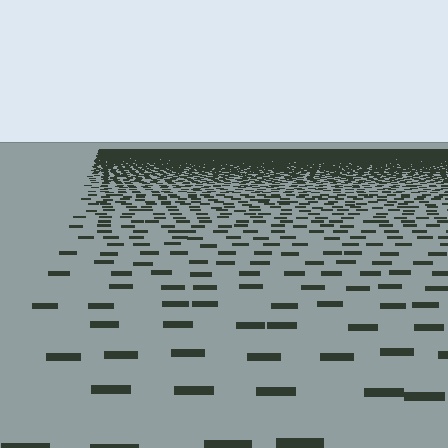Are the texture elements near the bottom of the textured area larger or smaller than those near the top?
Larger. Near the bottom, elements are closer to the viewer and appear at a bigger on-screen size.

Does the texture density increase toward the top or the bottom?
Density increases toward the top.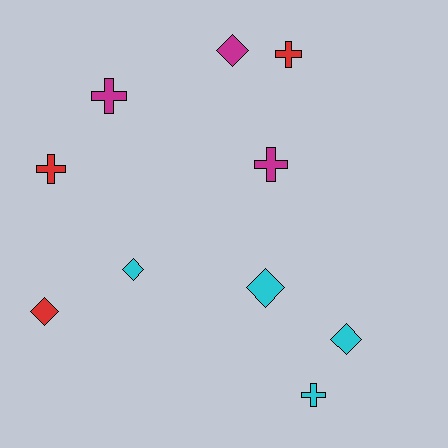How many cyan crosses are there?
There is 1 cyan cross.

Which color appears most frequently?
Cyan, with 4 objects.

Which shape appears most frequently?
Diamond, with 5 objects.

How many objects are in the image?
There are 10 objects.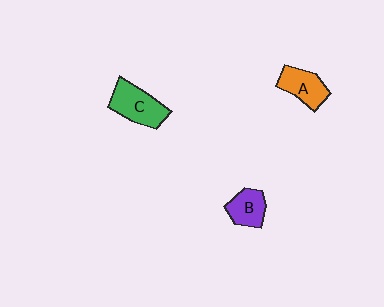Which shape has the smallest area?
Shape B (purple).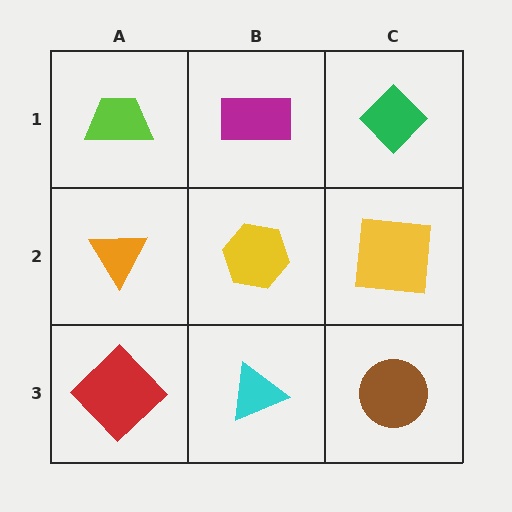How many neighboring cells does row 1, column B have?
3.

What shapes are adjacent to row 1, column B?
A yellow hexagon (row 2, column B), a lime trapezoid (row 1, column A), a green diamond (row 1, column C).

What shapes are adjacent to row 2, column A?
A lime trapezoid (row 1, column A), a red diamond (row 3, column A), a yellow hexagon (row 2, column B).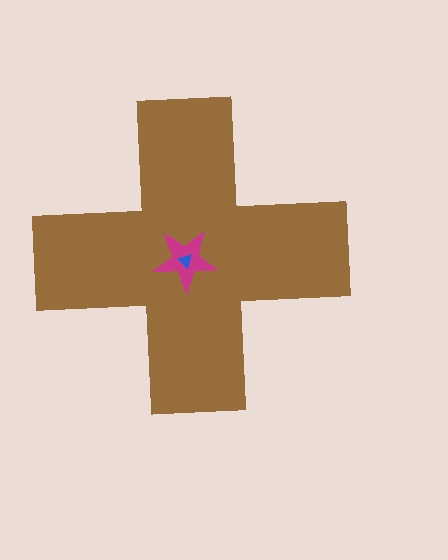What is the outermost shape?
The brown cross.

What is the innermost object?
The blue triangle.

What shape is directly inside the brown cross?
The magenta star.